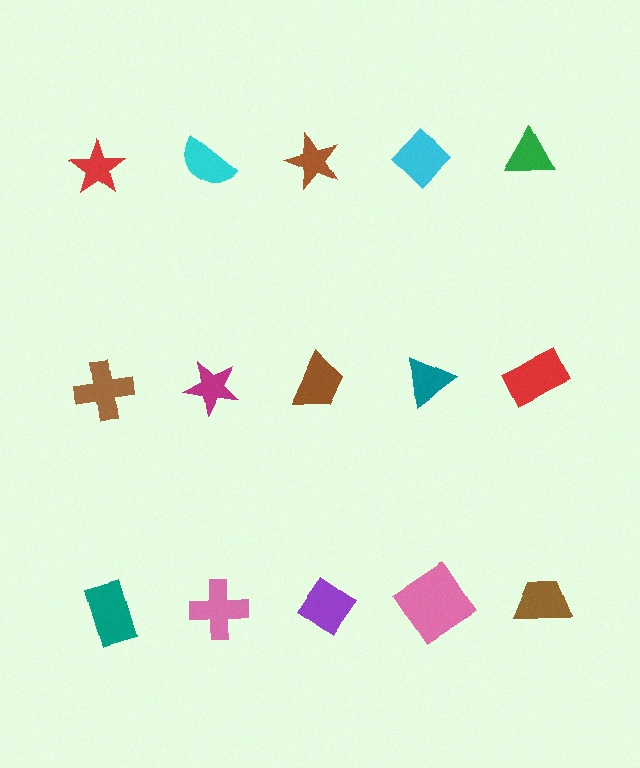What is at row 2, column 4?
A teal triangle.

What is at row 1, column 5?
A green triangle.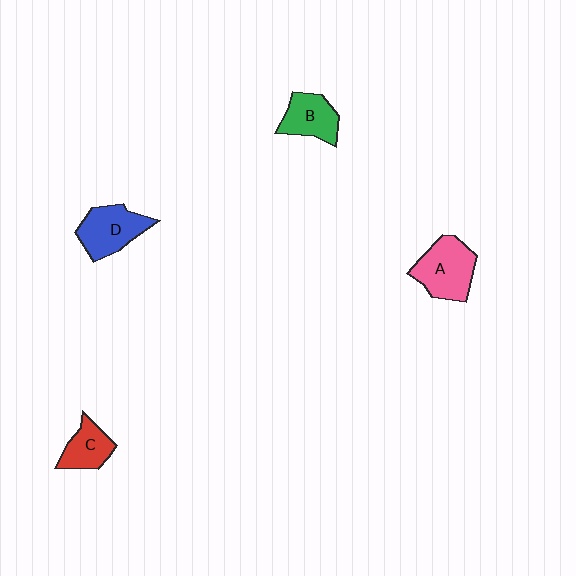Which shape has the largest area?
Shape A (pink).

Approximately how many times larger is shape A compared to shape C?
Approximately 1.6 times.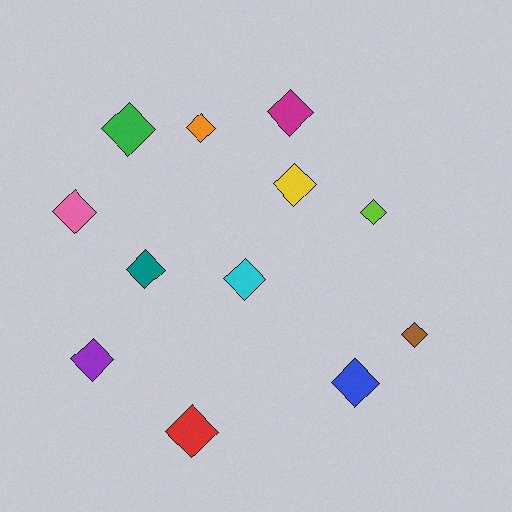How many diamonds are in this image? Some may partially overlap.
There are 12 diamonds.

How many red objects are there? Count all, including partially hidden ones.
There is 1 red object.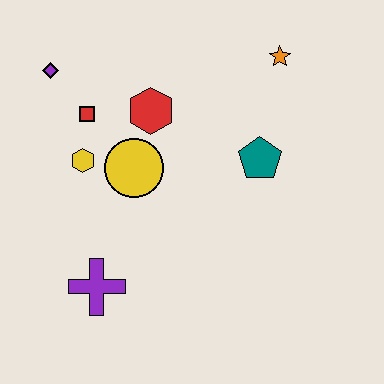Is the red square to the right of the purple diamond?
Yes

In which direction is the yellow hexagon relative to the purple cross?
The yellow hexagon is above the purple cross.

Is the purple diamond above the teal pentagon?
Yes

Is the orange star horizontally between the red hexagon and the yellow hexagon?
No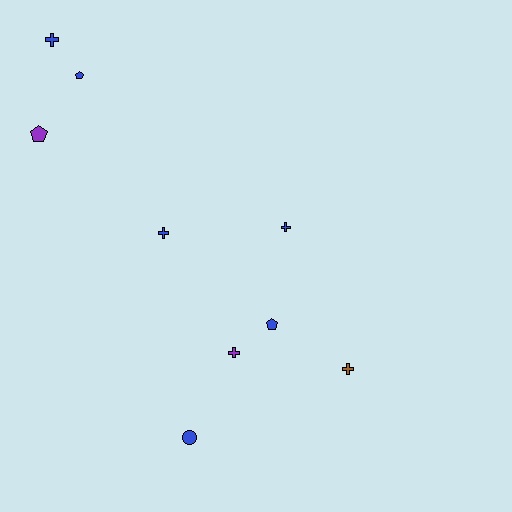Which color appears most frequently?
Blue, with 6 objects.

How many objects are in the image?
There are 9 objects.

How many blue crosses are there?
There are 3 blue crosses.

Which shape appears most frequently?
Cross, with 5 objects.